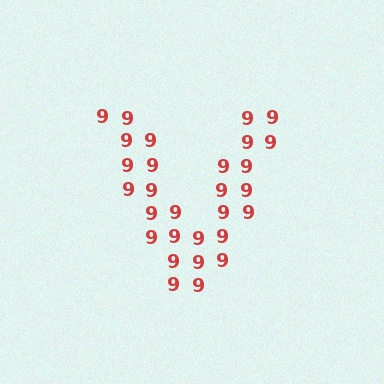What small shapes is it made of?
It is made of small digit 9's.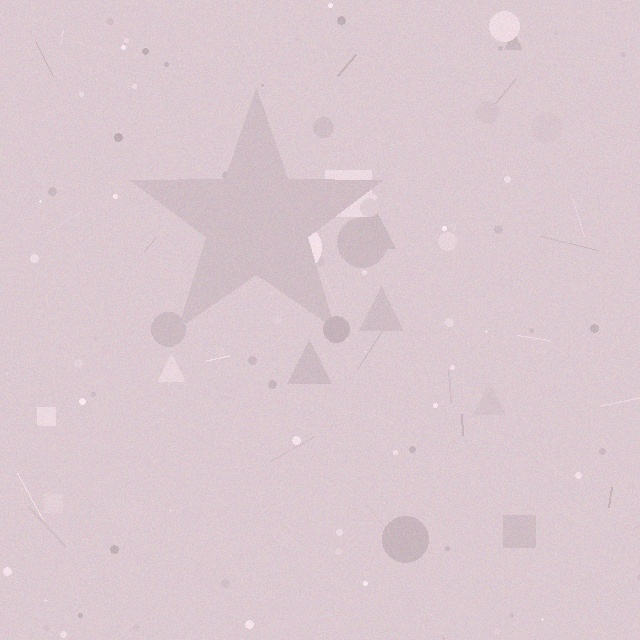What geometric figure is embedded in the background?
A star is embedded in the background.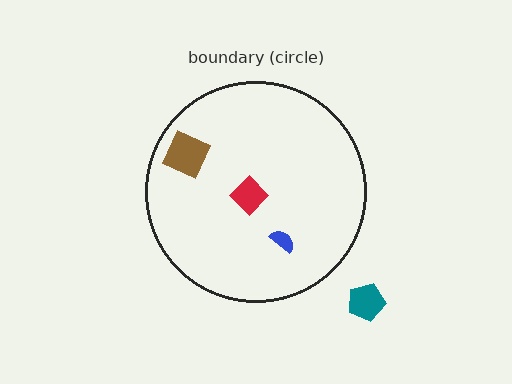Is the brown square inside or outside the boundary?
Inside.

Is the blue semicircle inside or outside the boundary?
Inside.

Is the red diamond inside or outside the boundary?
Inside.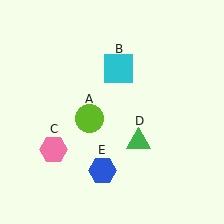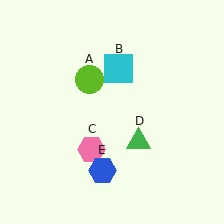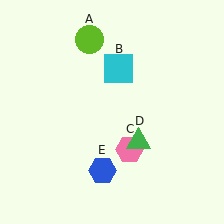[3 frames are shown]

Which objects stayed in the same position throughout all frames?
Cyan square (object B) and green triangle (object D) and blue hexagon (object E) remained stationary.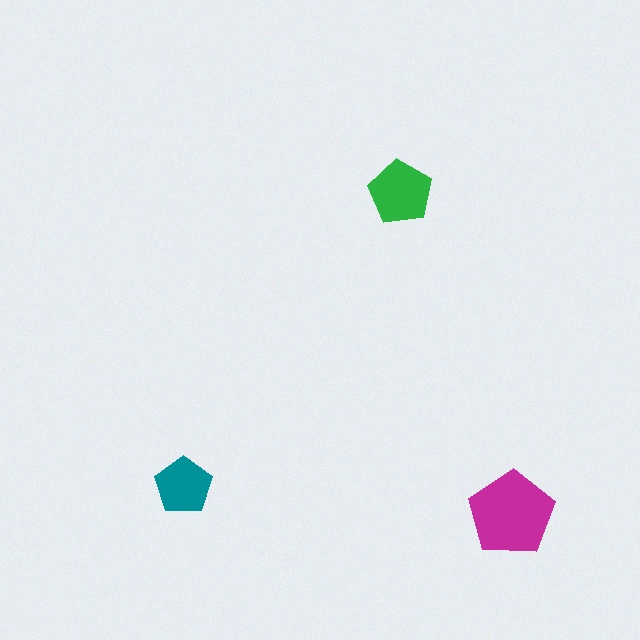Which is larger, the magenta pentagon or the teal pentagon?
The magenta one.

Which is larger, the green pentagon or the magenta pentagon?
The magenta one.